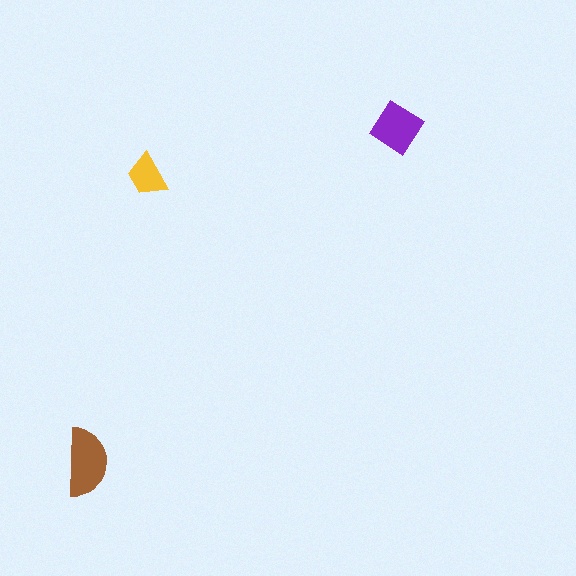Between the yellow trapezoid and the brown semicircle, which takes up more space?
The brown semicircle.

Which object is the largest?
The brown semicircle.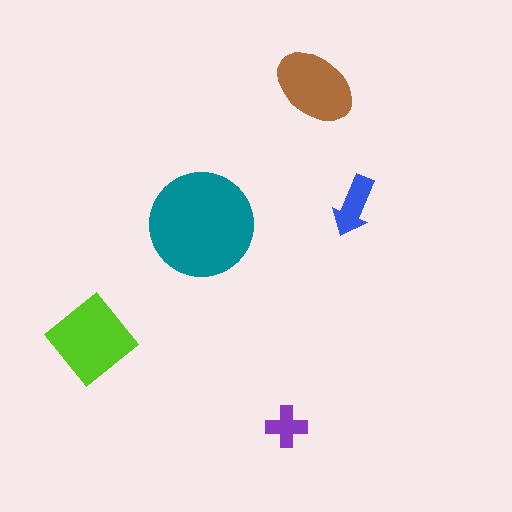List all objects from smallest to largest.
The purple cross, the blue arrow, the brown ellipse, the lime diamond, the teal circle.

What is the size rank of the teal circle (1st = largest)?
1st.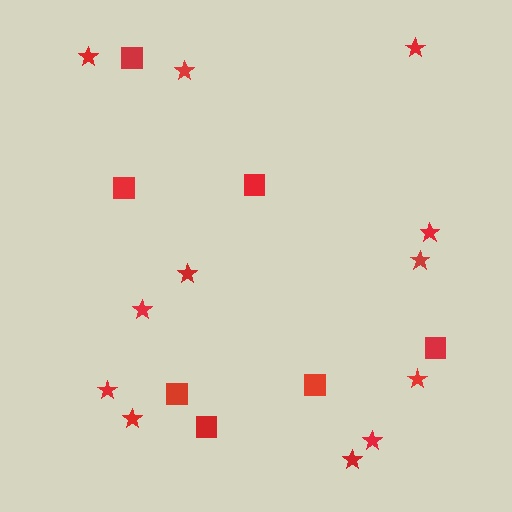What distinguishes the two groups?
There are 2 groups: one group of stars (12) and one group of squares (7).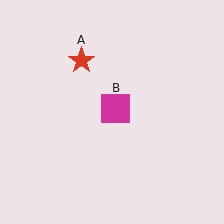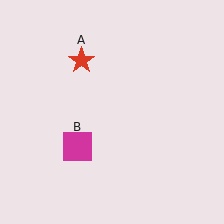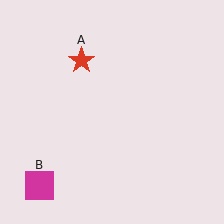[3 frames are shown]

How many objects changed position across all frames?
1 object changed position: magenta square (object B).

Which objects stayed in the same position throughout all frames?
Red star (object A) remained stationary.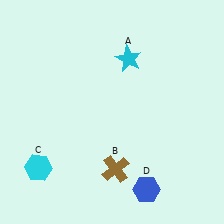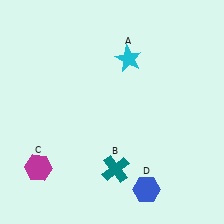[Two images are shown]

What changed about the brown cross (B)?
In Image 1, B is brown. In Image 2, it changed to teal.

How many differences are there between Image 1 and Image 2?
There are 2 differences between the two images.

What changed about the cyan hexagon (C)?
In Image 1, C is cyan. In Image 2, it changed to magenta.